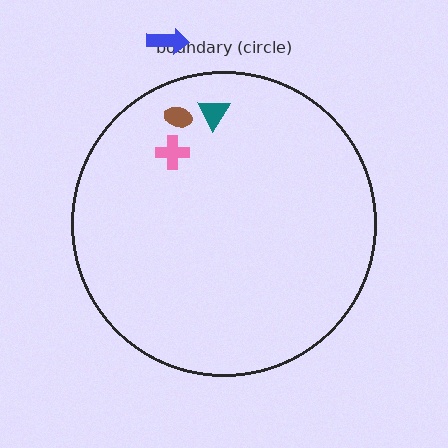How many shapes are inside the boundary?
3 inside, 1 outside.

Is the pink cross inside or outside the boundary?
Inside.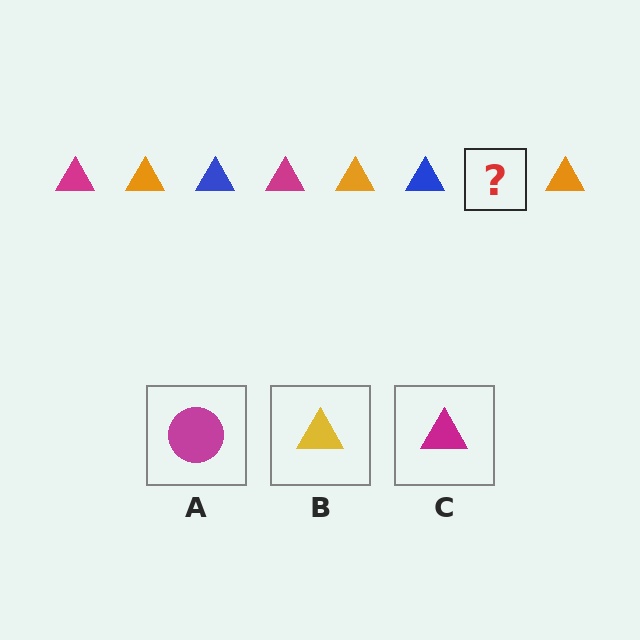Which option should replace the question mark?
Option C.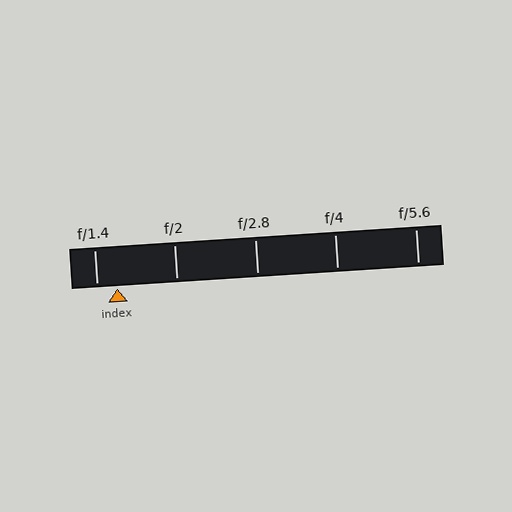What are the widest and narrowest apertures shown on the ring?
The widest aperture shown is f/1.4 and the narrowest is f/5.6.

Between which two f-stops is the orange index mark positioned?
The index mark is between f/1.4 and f/2.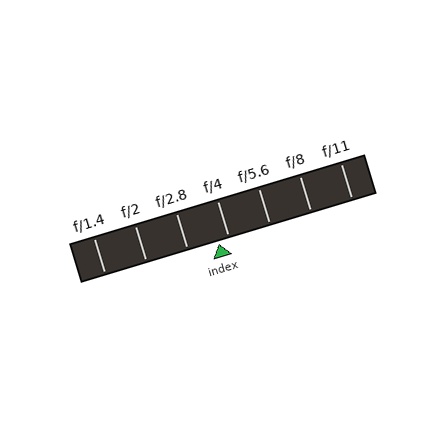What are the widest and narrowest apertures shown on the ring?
The widest aperture shown is f/1.4 and the narrowest is f/11.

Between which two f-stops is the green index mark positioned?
The index mark is between f/2.8 and f/4.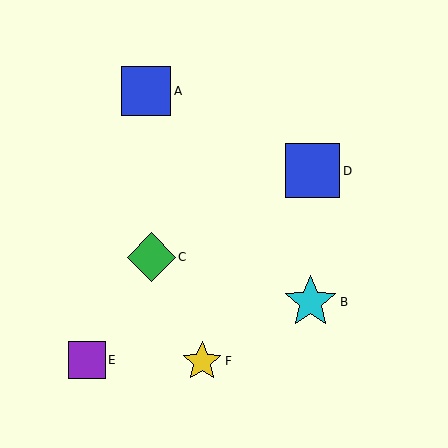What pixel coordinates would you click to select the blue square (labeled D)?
Click at (313, 171) to select the blue square D.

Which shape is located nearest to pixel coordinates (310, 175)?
The blue square (labeled D) at (313, 171) is nearest to that location.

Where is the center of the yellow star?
The center of the yellow star is at (202, 361).